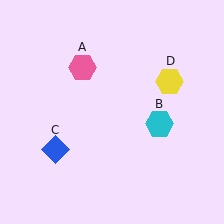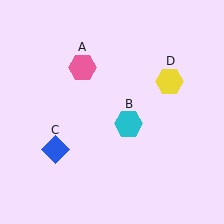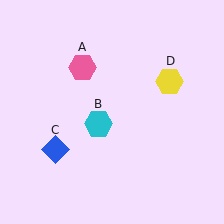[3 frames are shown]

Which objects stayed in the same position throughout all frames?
Pink hexagon (object A) and blue diamond (object C) and yellow hexagon (object D) remained stationary.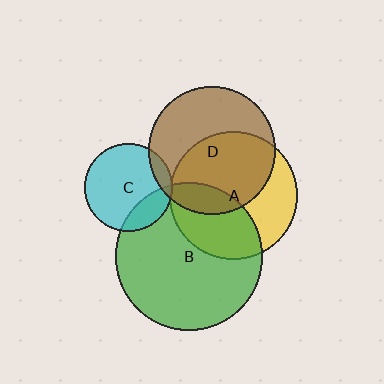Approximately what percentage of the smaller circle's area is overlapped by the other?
Approximately 50%.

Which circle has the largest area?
Circle B (green).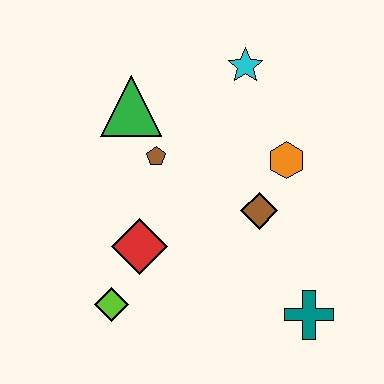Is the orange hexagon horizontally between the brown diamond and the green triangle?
No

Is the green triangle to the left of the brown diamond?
Yes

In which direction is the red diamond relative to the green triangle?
The red diamond is below the green triangle.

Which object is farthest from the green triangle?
The teal cross is farthest from the green triangle.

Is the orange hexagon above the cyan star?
No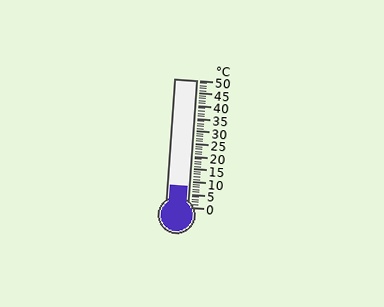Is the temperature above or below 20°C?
The temperature is below 20°C.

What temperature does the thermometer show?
The thermometer shows approximately 8°C.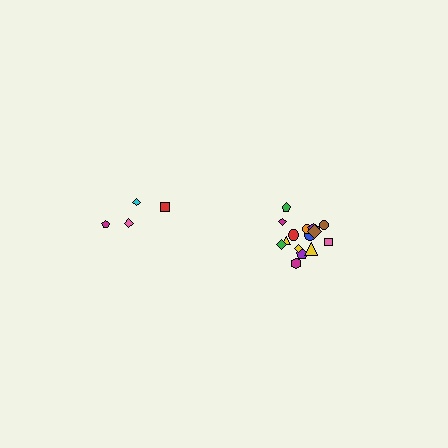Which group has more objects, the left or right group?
The right group.